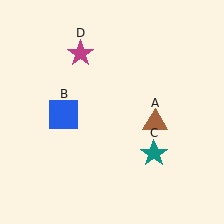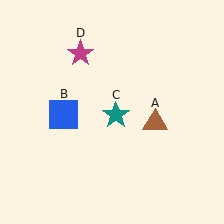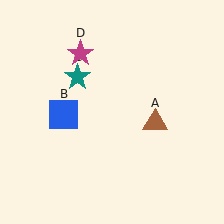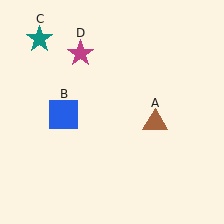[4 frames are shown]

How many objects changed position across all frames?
1 object changed position: teal star (object C).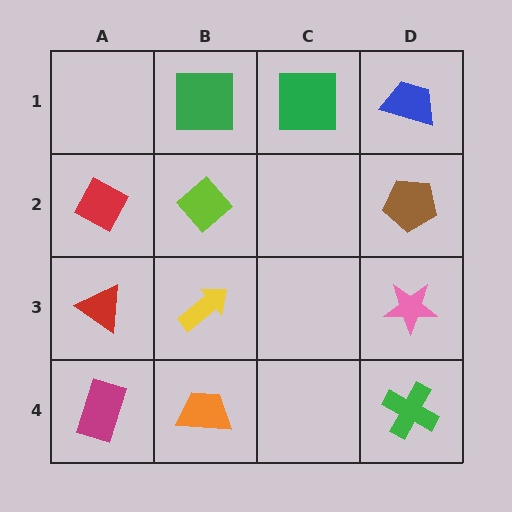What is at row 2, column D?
A brown pentagon.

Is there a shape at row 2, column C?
No, that cell is empty.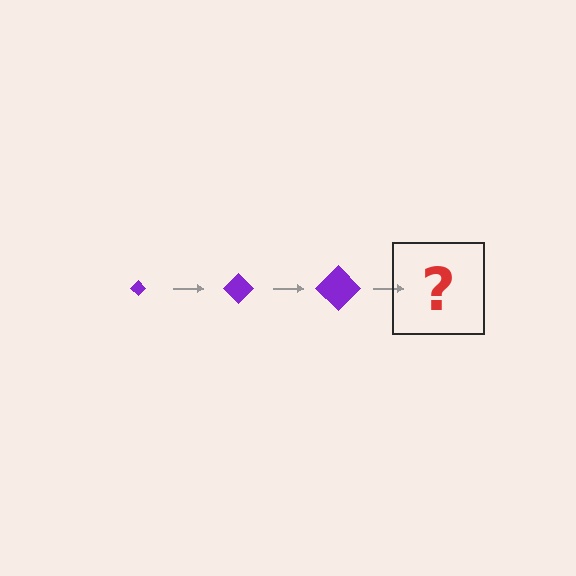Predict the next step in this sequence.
The next step is a purple diamond, larger than the previous one.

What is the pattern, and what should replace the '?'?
The pattern is that the diamond gets progressively larger each step. The '?' should be a purple diamond, larger than the previous one.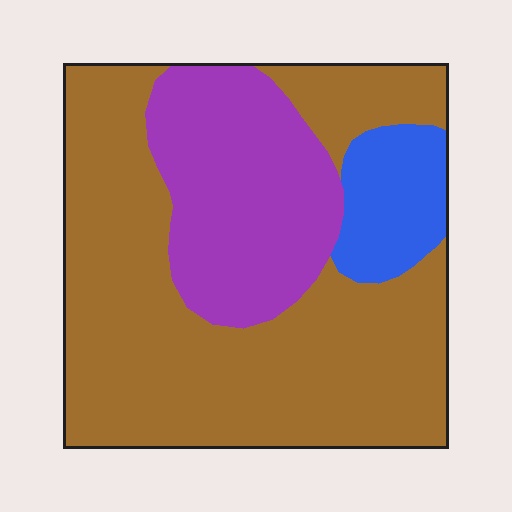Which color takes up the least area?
Blue, at roughly 10%.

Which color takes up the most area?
Brown, at roughly 65%.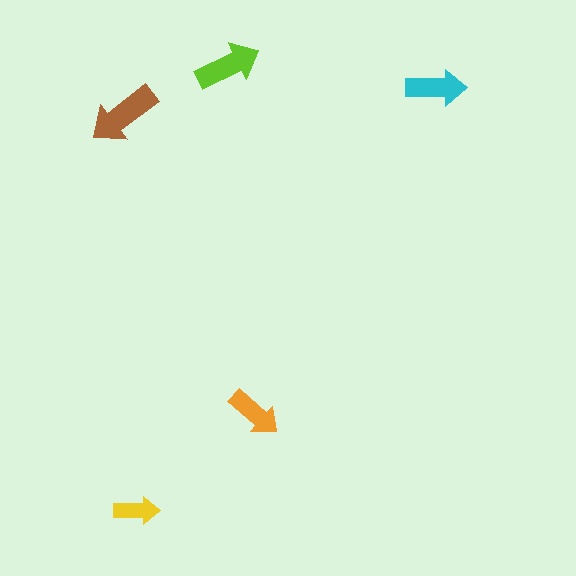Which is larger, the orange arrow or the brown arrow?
The brown one.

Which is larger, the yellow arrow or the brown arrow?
The brown one.